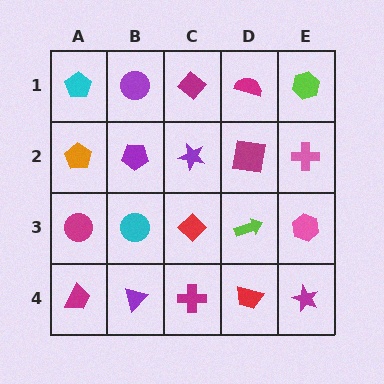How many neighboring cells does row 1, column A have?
2.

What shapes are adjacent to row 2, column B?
A purple circle (row 1, column B), a cyan circle (row 3, column B), an orange pentagon (row 2, column A), a purple star (row 2, column C).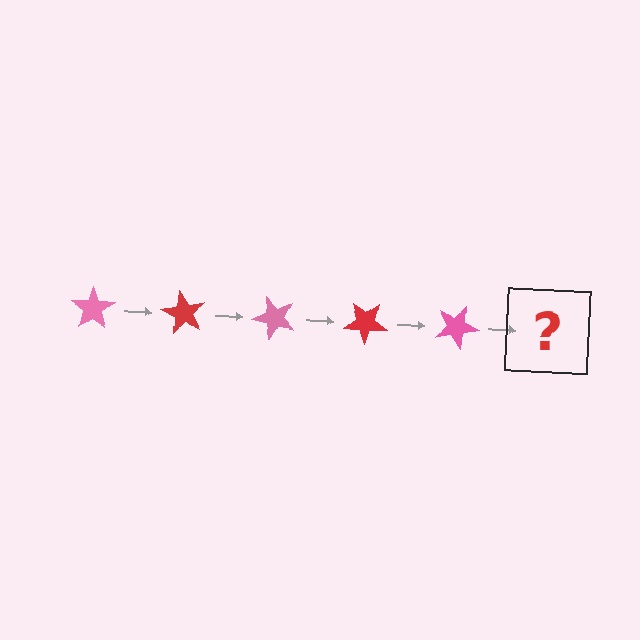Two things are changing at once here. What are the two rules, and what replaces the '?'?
The two rules are that it rotates 60 degrees each step and the color cycles through pink and red. The '?' should be a red star, rotated 300 degrees from the start.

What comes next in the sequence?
The next element should be a red star, rotated 300 degrees from the start.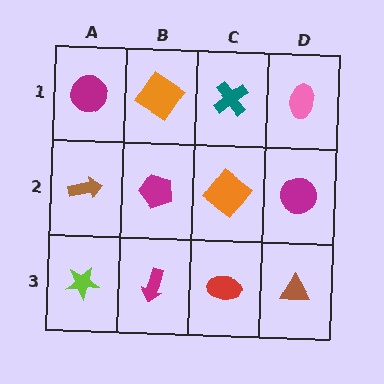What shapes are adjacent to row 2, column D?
A pink ellipse (row 1, column D), a brown triangle (row 3, column D), an orange diamond (row 2, column C).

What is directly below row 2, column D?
A brown triangle.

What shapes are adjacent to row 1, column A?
A brown arrow (row 2, column A), an orange diamond (row 1, column B).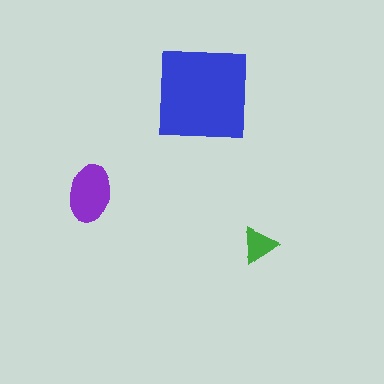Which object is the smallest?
The green triangle.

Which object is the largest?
The blue square.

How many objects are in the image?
There are 3 objects in the image.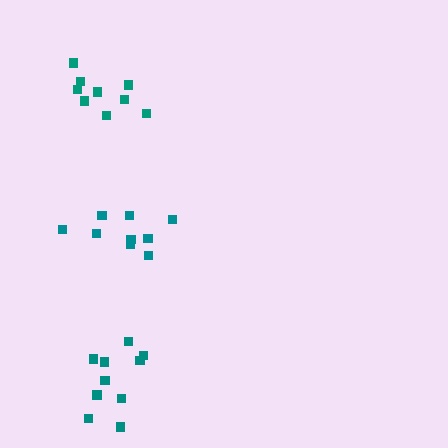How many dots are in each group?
Group 1: 9 dots, Group 2: 9 dots, Group 3: 10 dots (28 total).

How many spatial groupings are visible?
There are 3 spatial groupings.